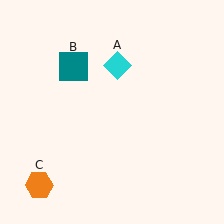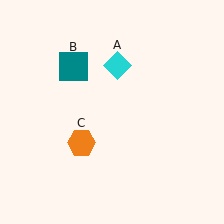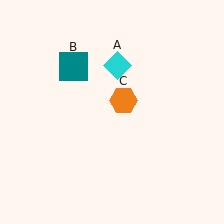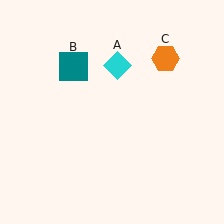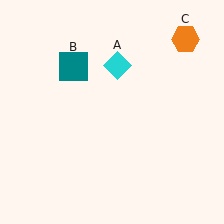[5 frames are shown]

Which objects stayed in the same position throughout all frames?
Cyan diamond (object A) and teal square (object B) remained stationary.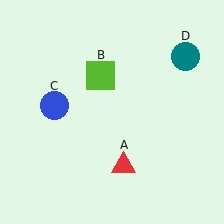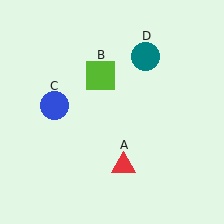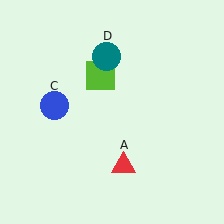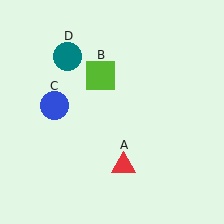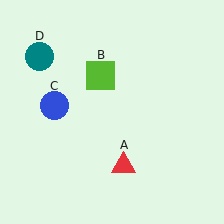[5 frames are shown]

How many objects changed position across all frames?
1 object changed position: teal circle (object D).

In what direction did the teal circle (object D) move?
The teal circle (object D) moved left.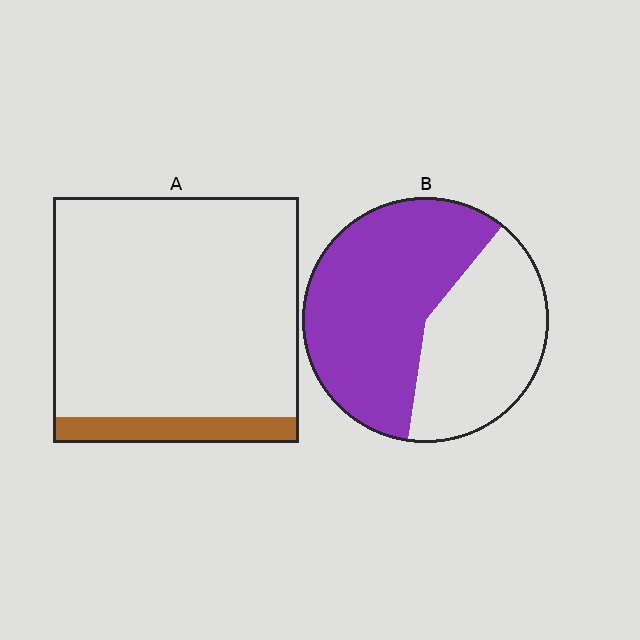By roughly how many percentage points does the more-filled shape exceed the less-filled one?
By roughly 50 percentage points (B over A).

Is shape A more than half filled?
No.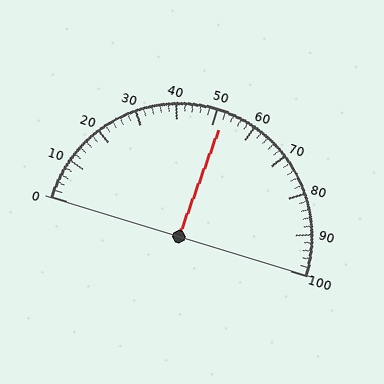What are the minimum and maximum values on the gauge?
The gauge ranges from 0 to 100.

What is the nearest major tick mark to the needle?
The nearest major tick mark is 50.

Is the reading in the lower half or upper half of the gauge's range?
The reading is in the upper half of the range (0 to 100).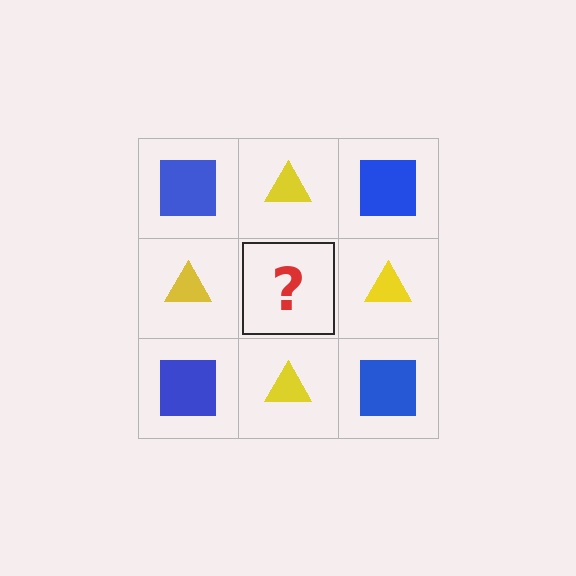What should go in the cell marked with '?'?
The missing cell should contain a blue square.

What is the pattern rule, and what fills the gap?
The rule is that it alternates blue square and yellow triangle in a checkerboard pattern. The gap should be filled with a blue square.